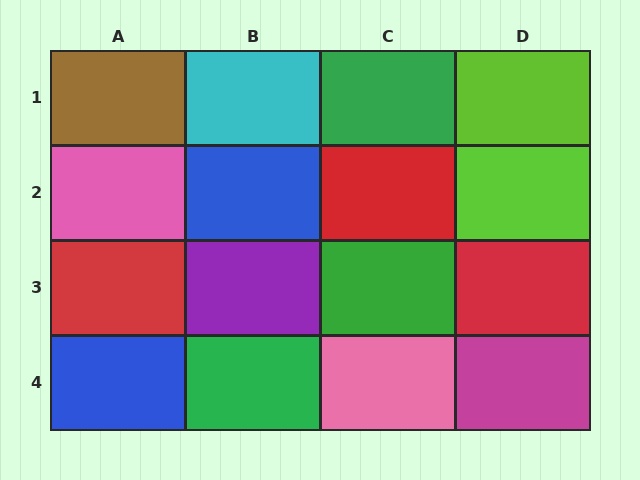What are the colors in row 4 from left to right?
Blue, green, pink, magenta.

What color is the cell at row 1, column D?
Lime.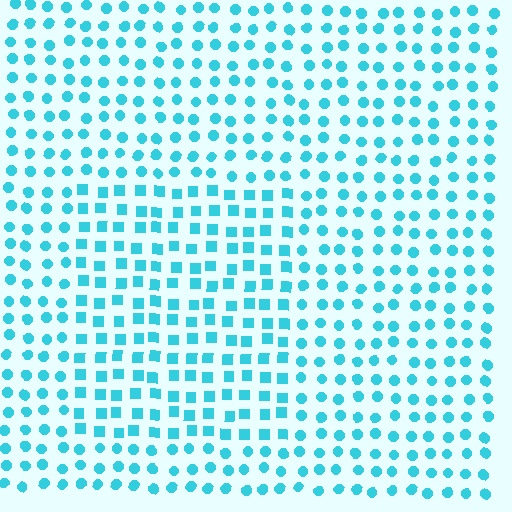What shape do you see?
I see a rectangle.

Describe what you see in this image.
The image is filled with small cyan elements arranged in a uniform grid. A rectangle-shaped region contains squares, while the surrounding area contains circles. The boundary is defined purely by the change in element shape.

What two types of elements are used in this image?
The image uses squares inside the rectangle region and circles outside it.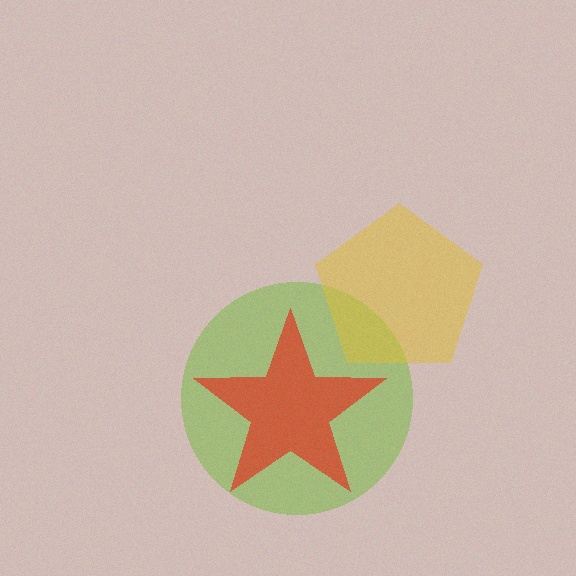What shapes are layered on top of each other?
The layered shapes are: a lime circle, a red star, a yellow pentagon.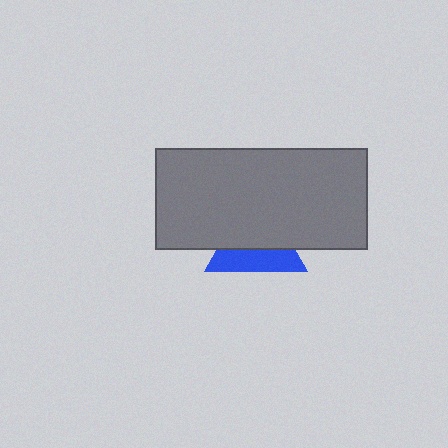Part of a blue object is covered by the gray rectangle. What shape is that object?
It is a triangle.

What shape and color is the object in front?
The object in front is a gray rectangle.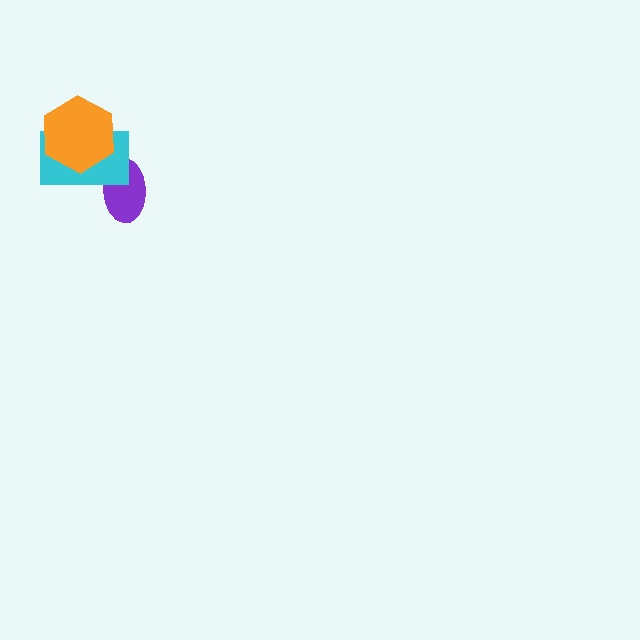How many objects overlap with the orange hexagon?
1 object overlaps with the orange hexagon.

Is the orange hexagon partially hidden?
No, no other shape covers it.